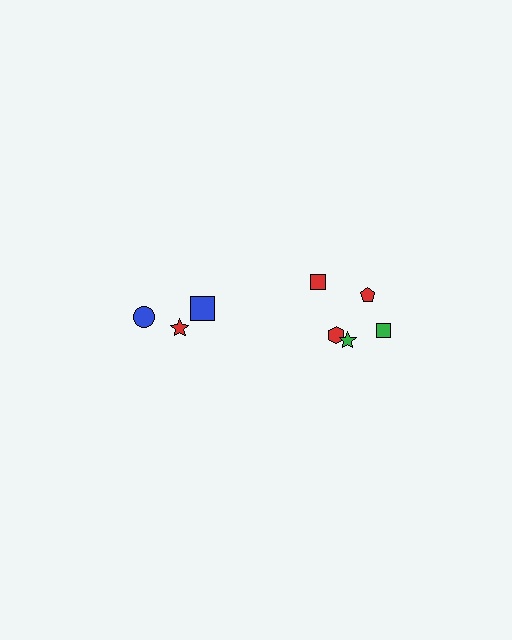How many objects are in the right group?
There are 5 objects.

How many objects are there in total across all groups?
There are 8 objects.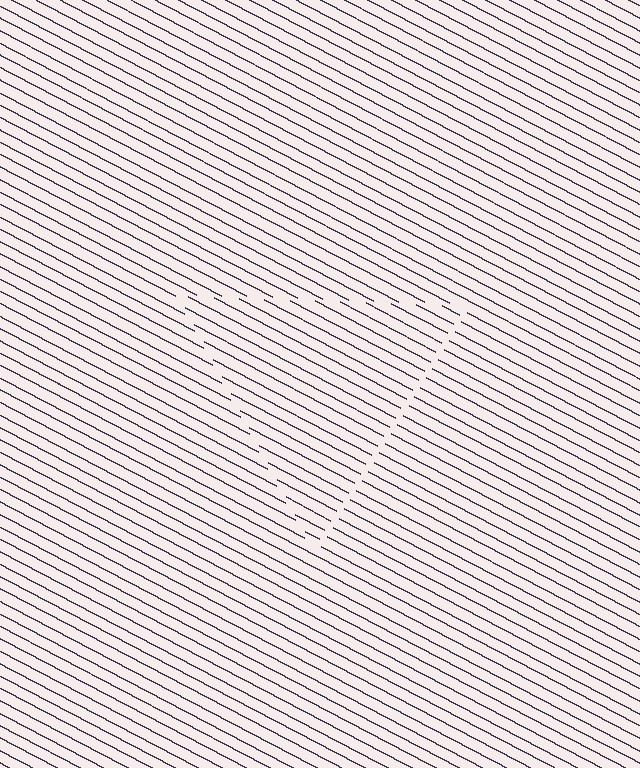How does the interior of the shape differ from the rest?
The interior of the shape contains the same grating, shifted by half a period — the contour is defined by the phase discontinuity where line-ends from the inner and outer gratings abut.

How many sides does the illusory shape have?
3 sides — the line-ends trace a triangle.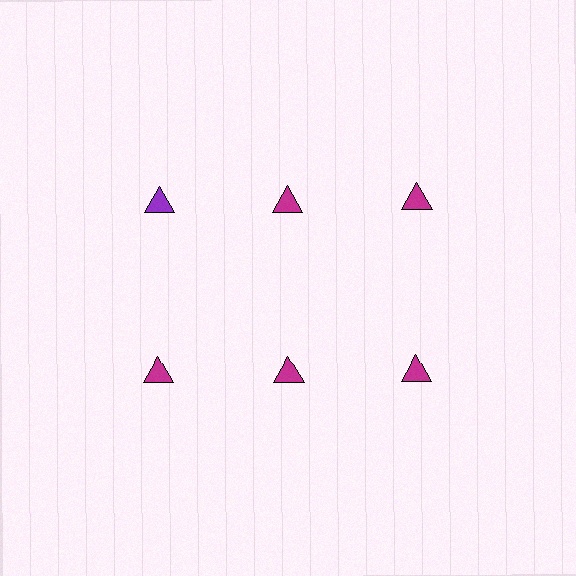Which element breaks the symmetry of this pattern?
The purple triangle in the top row, leftmost column breaks the symmetry. All other shapes are magenta triangles.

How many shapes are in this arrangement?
There are 6 shapes arranged in a grid pattern.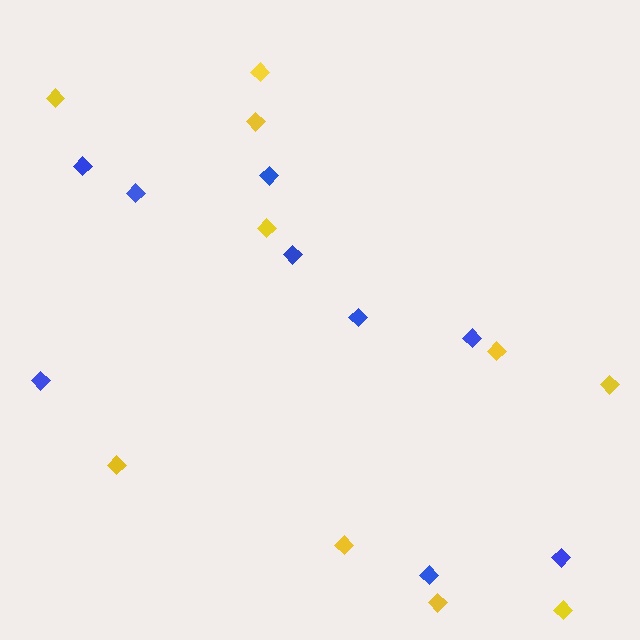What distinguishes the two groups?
There are 2 groups: one group of blue diamonds (9) and one group of yellow diamonds (10).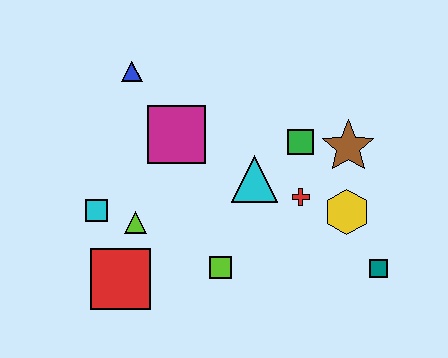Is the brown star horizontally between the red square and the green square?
No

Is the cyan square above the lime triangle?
Yes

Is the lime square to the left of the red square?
No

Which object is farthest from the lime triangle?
The teal square is farthest from the lime triangle.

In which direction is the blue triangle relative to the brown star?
The blue triangle is to the left of the brown star.